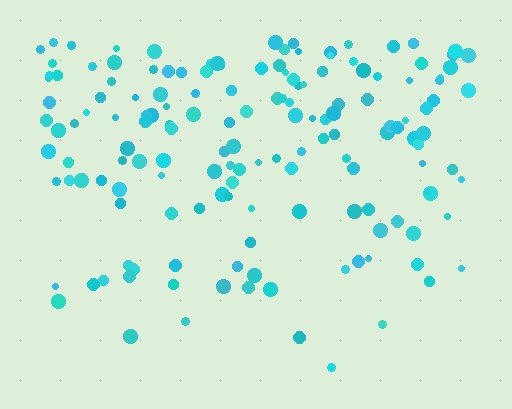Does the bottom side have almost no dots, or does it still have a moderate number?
Still a moderate number, just noticeably fewer than the top.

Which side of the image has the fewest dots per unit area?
The bottom.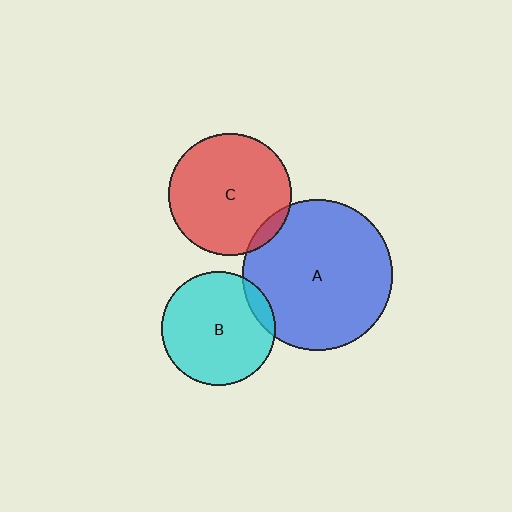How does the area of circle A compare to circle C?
Approximately 1.5 times.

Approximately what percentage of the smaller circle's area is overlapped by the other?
Approximately 10%.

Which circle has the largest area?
Circle A (blue).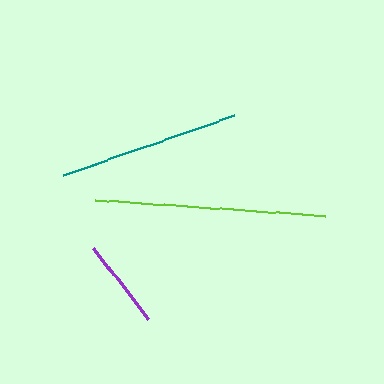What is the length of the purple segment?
The purple segment is approximately 90 pixels long.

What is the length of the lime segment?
The lime segment is approximately 231 pixels long.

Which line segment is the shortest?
The purple line is the shortest at approximately 90 pixels.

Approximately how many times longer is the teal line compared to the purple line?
The teal line is approximately 2.0 times the length of the purple line.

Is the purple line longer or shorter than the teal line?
The teal line is longer than the purple line.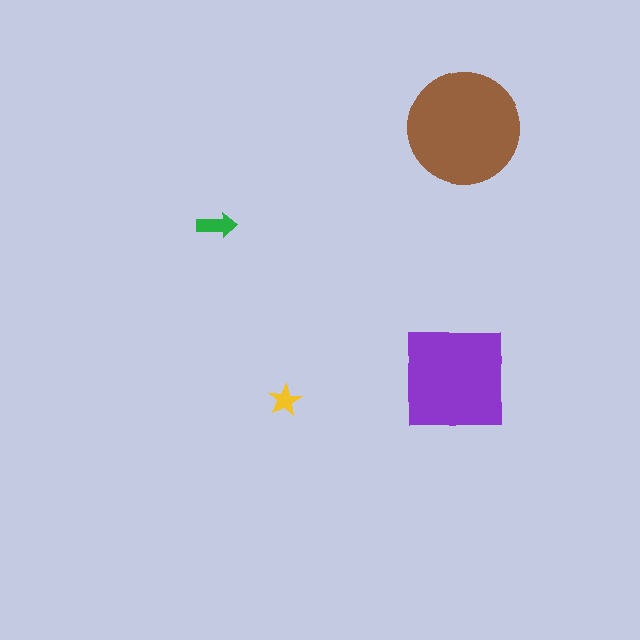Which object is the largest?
The brown circle.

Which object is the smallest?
The yellow star.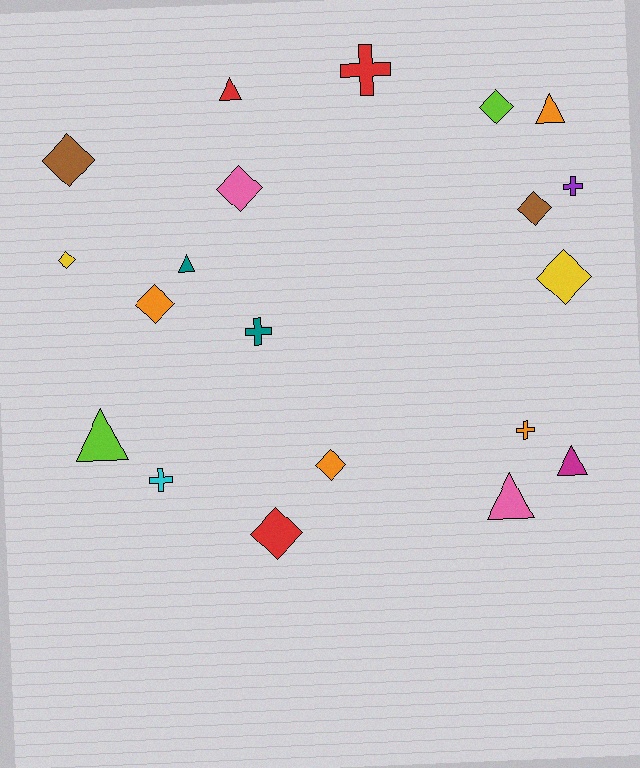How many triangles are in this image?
There are 6 triangles.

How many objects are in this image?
There are 20 objects.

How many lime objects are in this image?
There are 2 lime objects.